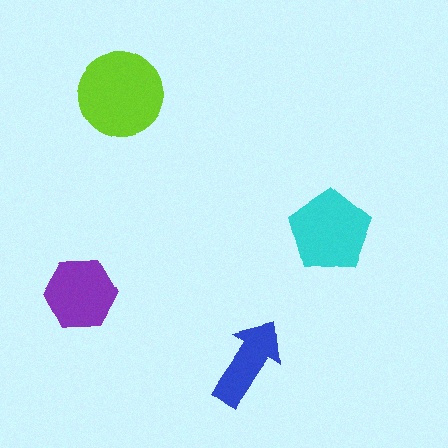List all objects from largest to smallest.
The lime circle, the cyan pentagon, the purple hexagon, the blue arrow.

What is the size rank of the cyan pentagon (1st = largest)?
2nd.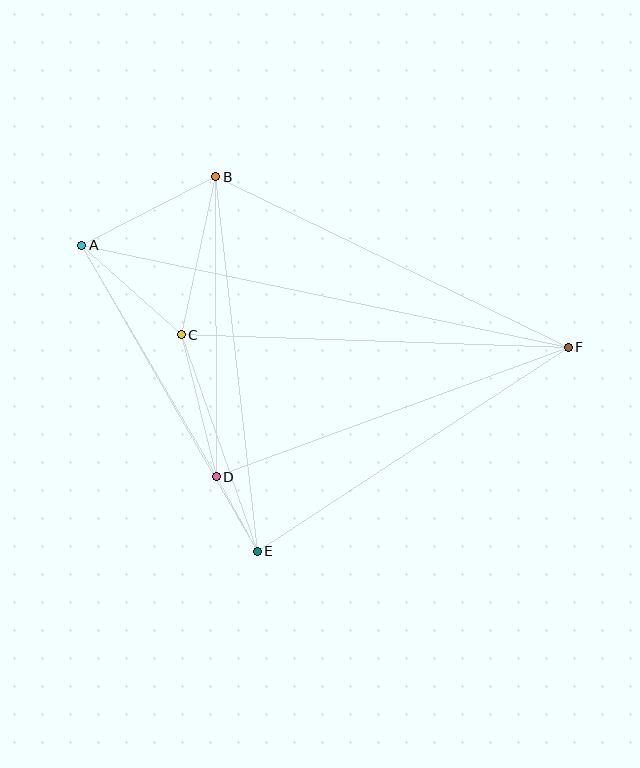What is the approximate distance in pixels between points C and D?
The distance between C and D is approximately 146 pixels.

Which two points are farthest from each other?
Points A and F are farthest from each other.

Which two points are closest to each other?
Points D and E are closest to each other.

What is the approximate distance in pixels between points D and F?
The distance between D and F is approximately 375 pixels.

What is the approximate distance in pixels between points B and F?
The distance between B and F is approximately 392 pixels.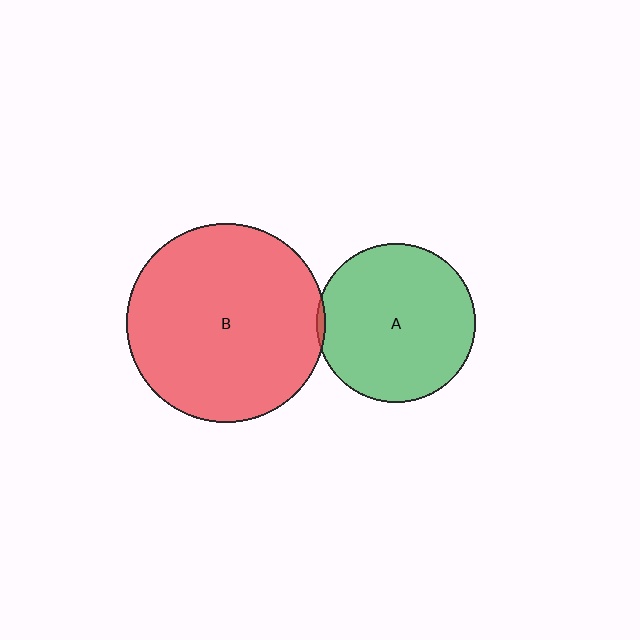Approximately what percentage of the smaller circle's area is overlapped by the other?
Approximately 5%.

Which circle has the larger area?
Circle B (red).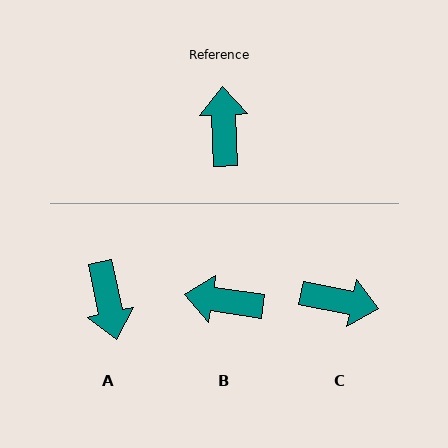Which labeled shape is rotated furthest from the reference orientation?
A, about 170 degrees away.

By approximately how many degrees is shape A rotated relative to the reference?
Approximately 170 degrees clockwise.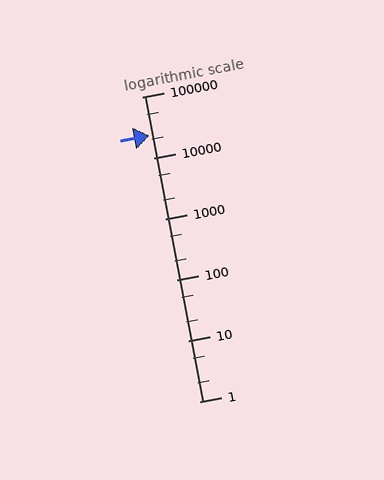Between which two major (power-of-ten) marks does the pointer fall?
The pointer is between 10000 and 100000.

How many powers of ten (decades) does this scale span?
The scale spans 5 decades, from 1 to 100000.